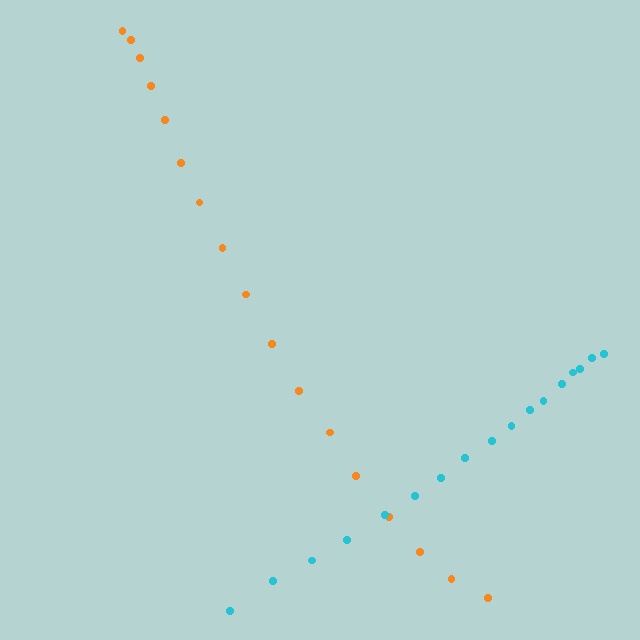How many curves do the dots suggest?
There are 2 distinct paths.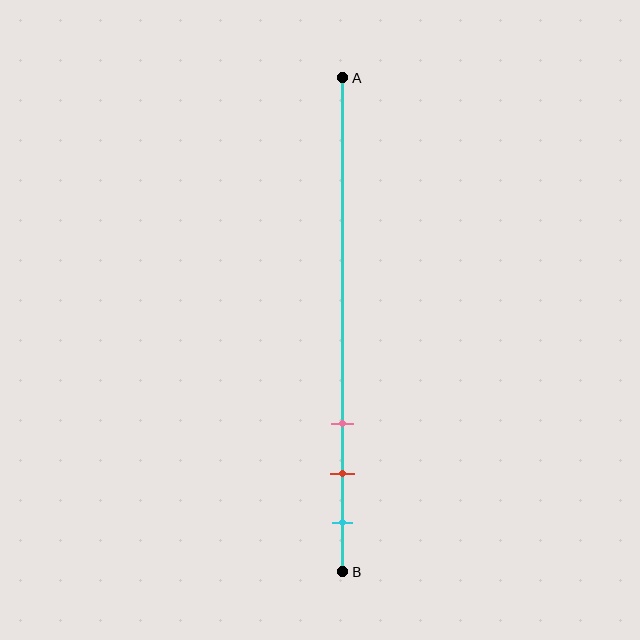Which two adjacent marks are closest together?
The red and cyan marks are the closest adjacent pair.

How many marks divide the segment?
There are 3 marks dividing the segment.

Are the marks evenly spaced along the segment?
Yes, the marks are approximately evenly spaced.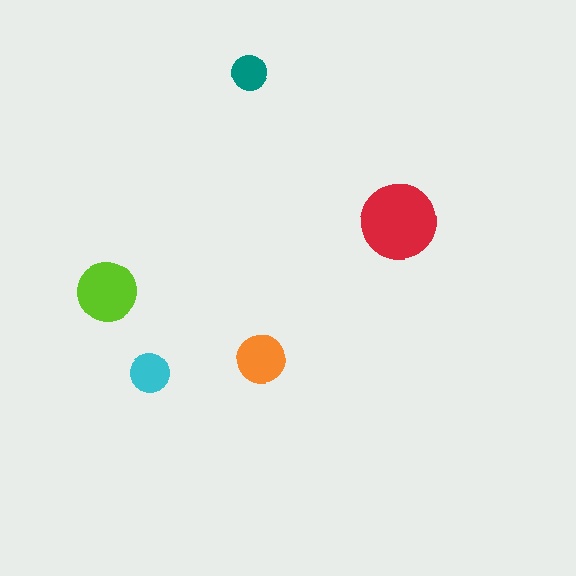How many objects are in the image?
There are 5 objects in the image.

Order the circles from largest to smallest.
the red one, the lime one, the orange one, the cyan one, the teal one.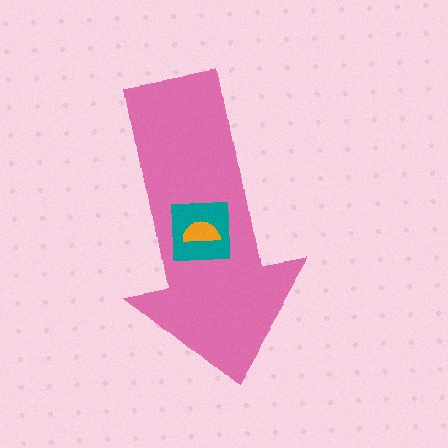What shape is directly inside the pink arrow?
The teal square.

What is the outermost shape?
The pink arrow.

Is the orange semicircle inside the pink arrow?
Yes.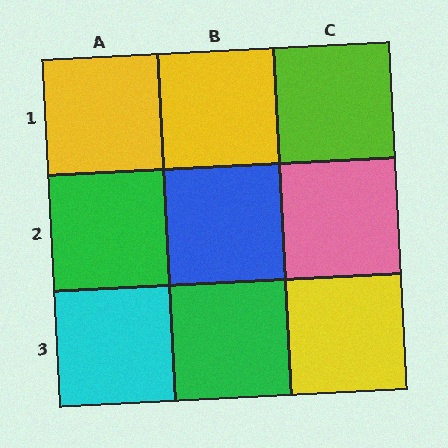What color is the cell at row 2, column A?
Green.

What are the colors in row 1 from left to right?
Yellow, yellow, lime.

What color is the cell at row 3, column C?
Yellow.